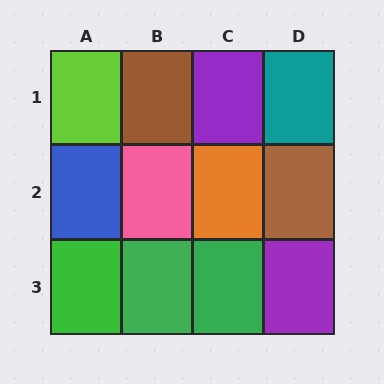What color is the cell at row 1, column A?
Lime.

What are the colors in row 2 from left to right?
Blue, pink, orange, brown.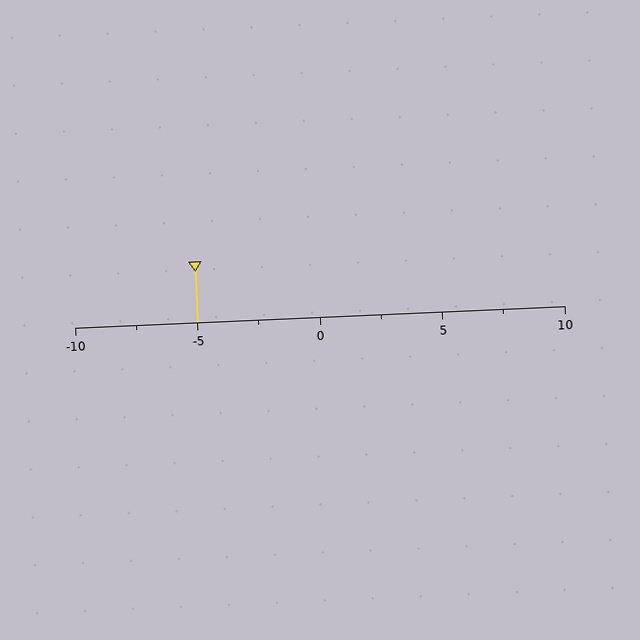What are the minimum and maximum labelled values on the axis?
The axis runs from -10 to 10.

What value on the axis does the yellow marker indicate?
The marker indicates approximately -5.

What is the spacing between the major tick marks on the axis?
The major ticks are spaced 5 apart.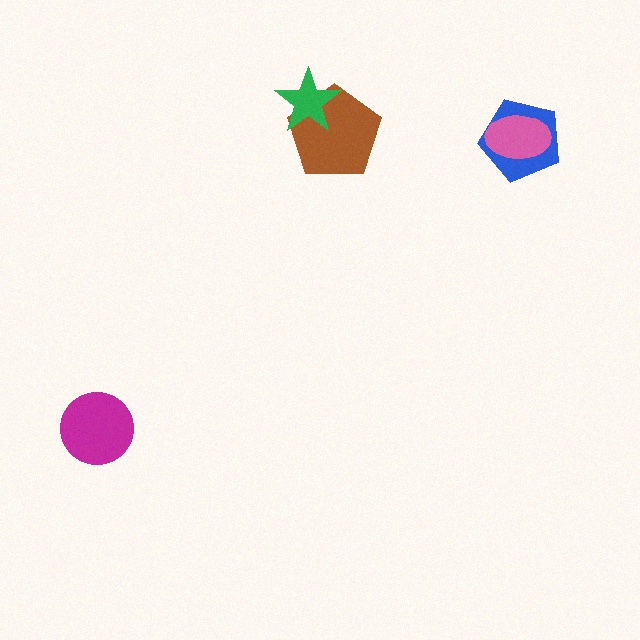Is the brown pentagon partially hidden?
Yes, it is partially covered by another shape.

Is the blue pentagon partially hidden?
Yes, it is partially covered by another shape.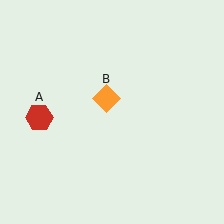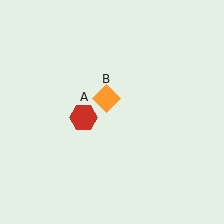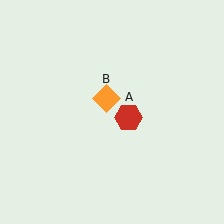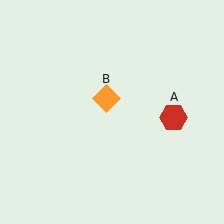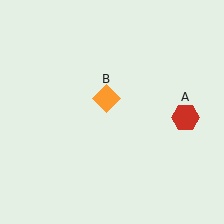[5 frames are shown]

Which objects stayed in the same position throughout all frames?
Orange diamond (object B) remained stationary.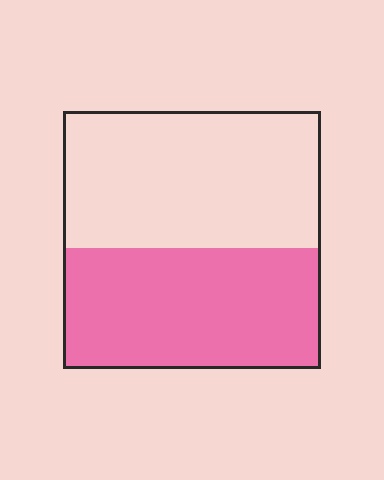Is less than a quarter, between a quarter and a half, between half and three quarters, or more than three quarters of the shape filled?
Between a quarter and a half.